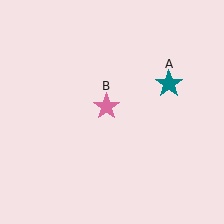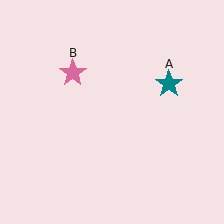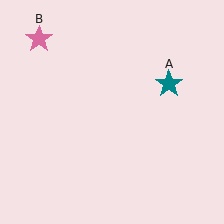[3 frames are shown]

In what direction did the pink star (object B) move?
The pink star (object B) moved up and to the left.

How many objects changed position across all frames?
1 object changed position: pink star (object B).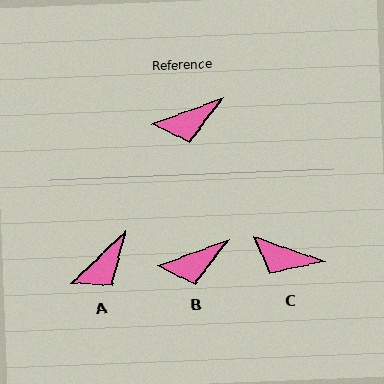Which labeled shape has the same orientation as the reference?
B.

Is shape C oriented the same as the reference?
No, it is off by about 40 degrees.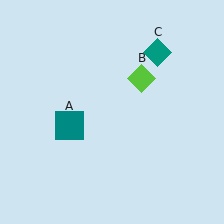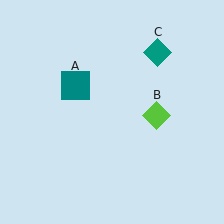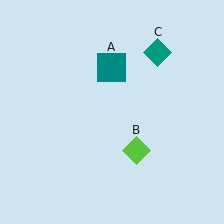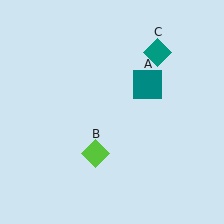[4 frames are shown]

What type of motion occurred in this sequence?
The teal square (object A), lime diamond (object B) rotated clockwise around the center of the scene.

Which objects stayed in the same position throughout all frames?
Teal diamond (object C) remained stationary.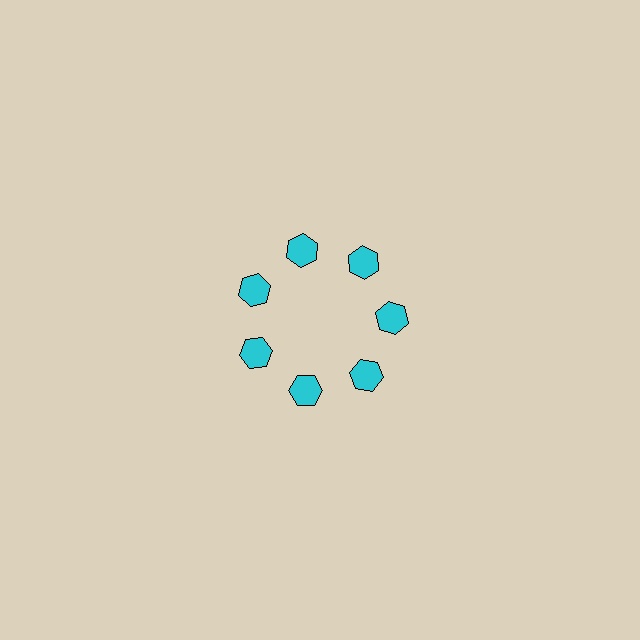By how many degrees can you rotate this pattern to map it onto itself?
The pattern maps onto itself every 51 degrees of rotation.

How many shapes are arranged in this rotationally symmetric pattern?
There are 7 shapes, arranged in 7 groups of 1.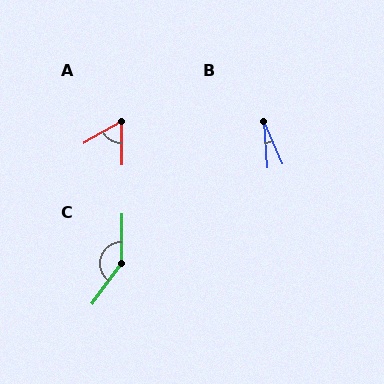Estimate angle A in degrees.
Approximately 60 degrees.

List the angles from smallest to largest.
B (20°), A (60°), C (145°).